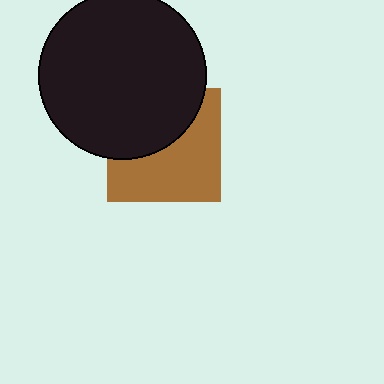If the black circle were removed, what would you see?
You would see the complete brown square.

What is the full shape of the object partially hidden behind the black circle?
The partially hidden object is a brown square.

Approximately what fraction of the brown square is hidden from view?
Roughly 44% of the brown square is hidden behind the black circle.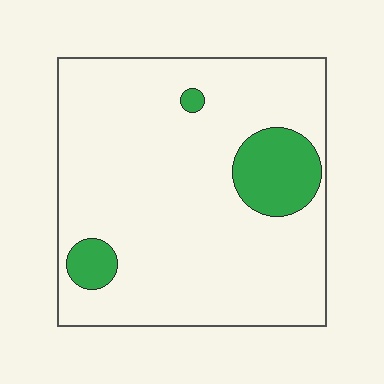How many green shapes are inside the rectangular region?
3.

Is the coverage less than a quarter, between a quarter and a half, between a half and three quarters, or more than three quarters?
Less than a quarter.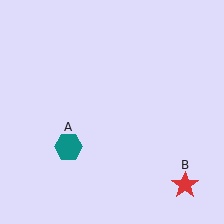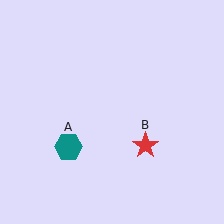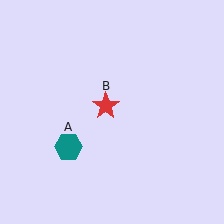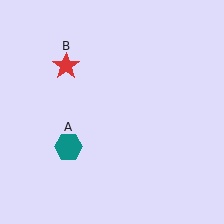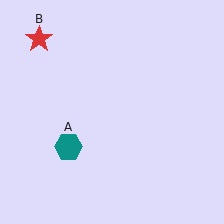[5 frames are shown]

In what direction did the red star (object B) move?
The red star (object B) moved up and to the left.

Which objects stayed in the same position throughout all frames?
Teal hexagon (object A) remained stationary.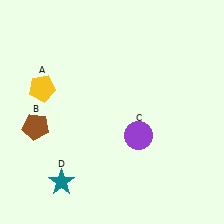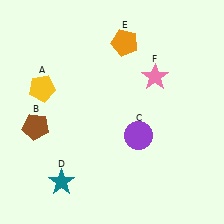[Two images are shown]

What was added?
An orange pentagon (E), a pink star (F) were added in Image 2.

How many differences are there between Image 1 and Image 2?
There are 2 differences between the two images.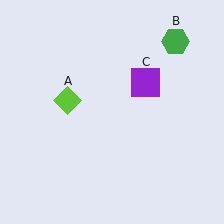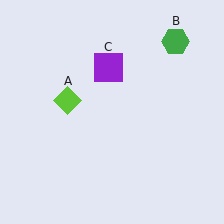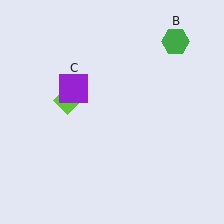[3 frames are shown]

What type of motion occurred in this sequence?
The purple square (object C) rotated counterclockwise around the center of the scene.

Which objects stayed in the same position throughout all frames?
Lime diamond (object A) and green hexagon (object B) remained stationary.